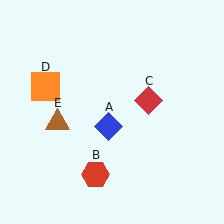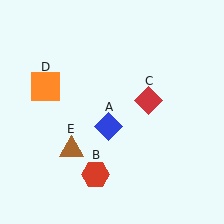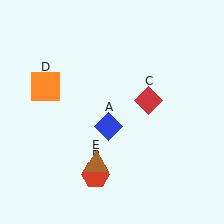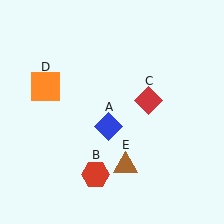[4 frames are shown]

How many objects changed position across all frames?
1 object changed position: brown triangle (object E).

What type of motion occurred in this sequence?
The brown triangle (object E) rotated counterclockwise around the center of the scene.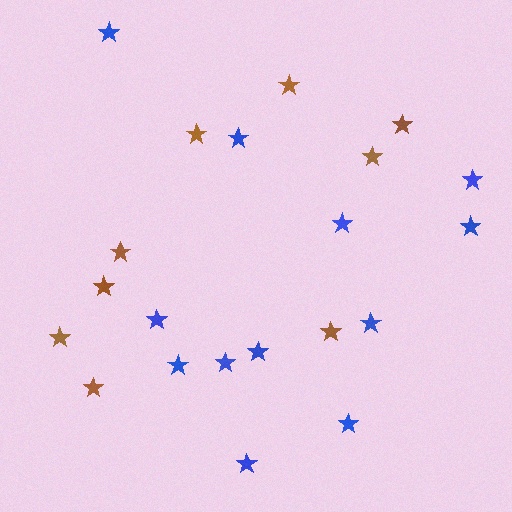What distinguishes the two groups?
There are 2 groups: one group of brown stars (9) and one group of blue stars (12).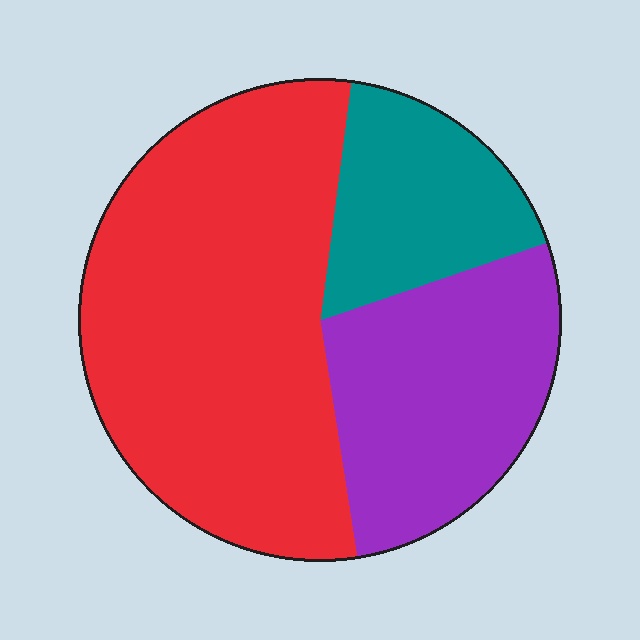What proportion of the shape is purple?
Purple covers about 30% of the shape.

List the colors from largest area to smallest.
From largest to smallest: red, purple, teal.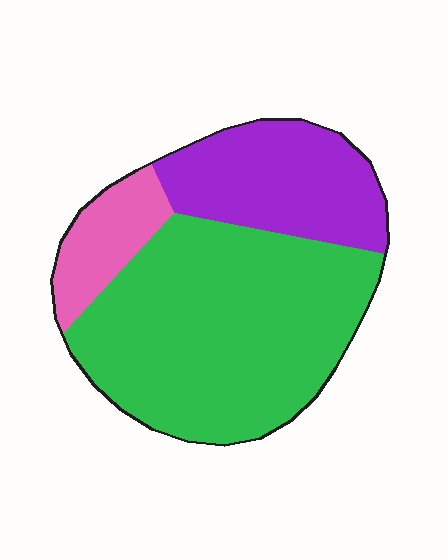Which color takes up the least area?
Pink, at roughly 10%.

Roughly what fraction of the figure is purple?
Purple covers about 25% of the figure.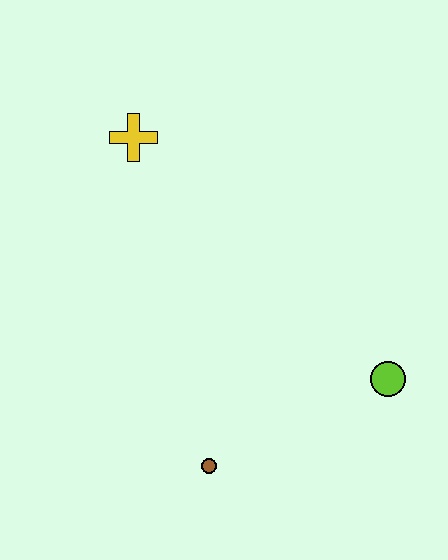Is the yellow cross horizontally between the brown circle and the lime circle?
No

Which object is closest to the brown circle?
The lime circle is closest to the brown circle.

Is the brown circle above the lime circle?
No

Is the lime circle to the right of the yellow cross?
Yes